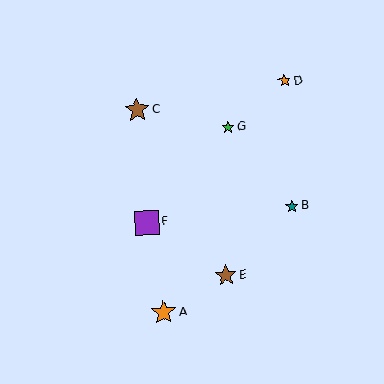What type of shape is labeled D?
Shape D is an orange star.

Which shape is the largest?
The orange star (labeled A) is the largest.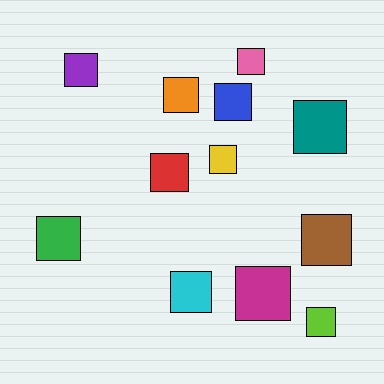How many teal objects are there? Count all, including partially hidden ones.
There is 1 teal object.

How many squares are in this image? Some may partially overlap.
There are 12 squares.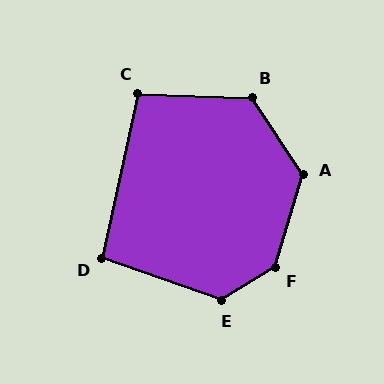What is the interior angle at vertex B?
Approximately 125 degrees (obtuse).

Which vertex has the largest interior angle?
F, at approximately 138 degrees.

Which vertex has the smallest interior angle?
D, at approximately 97 degrees.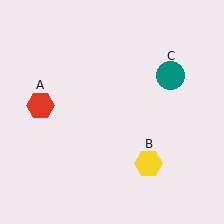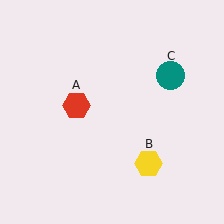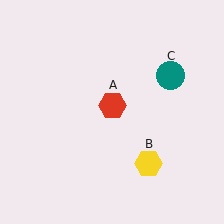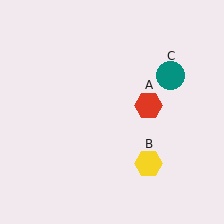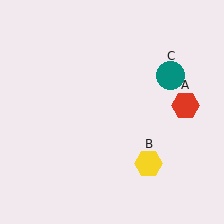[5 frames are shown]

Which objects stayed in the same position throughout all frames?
Yellow hexagon (object B) and teal circle (object C) remained stationary.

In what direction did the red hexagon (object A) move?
The red hexagon (object A) moved right.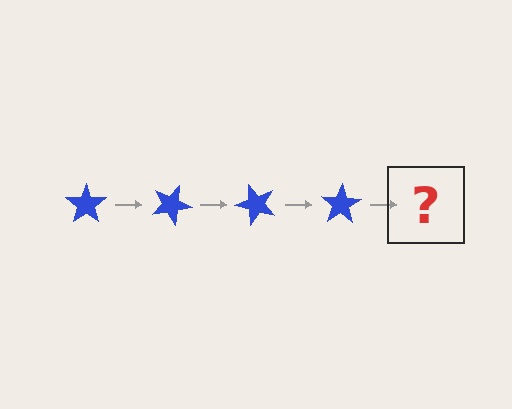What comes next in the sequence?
The next element should be a blue star rotated 100 degrees.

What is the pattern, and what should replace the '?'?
The pattern is that the star rotates 25 degrees each step. The '?' should be a blue star rotated 100 degrees.